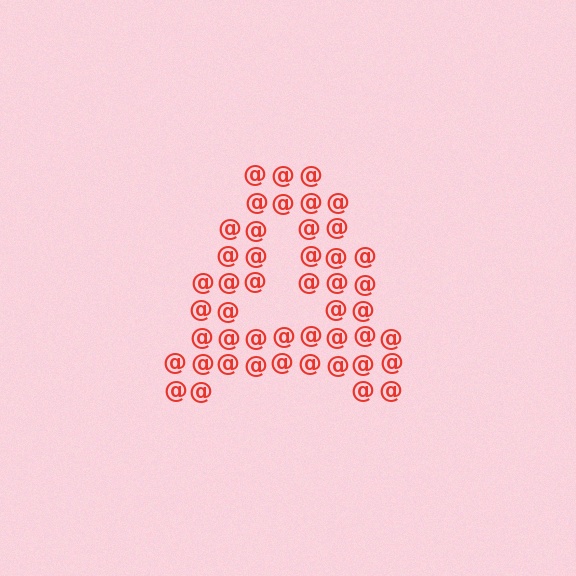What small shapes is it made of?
It is made of small at signs.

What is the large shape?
The large shape is the letter A.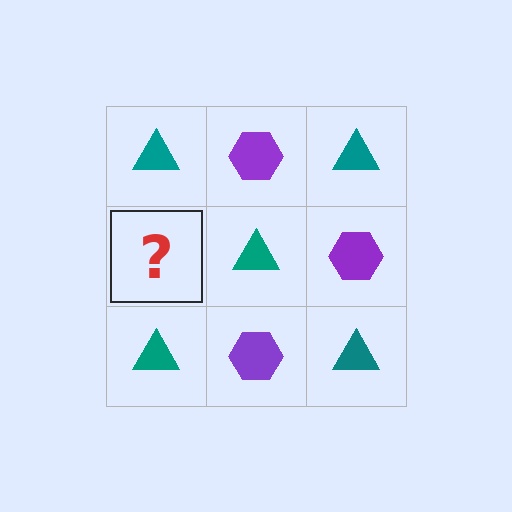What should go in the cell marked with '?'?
The missing cell should contain a purple hexagon.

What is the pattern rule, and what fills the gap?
The rule is that it alternates teal triangle and purple hexagon in a checkerboard pattern. The gap should be filled with a purple hexagon.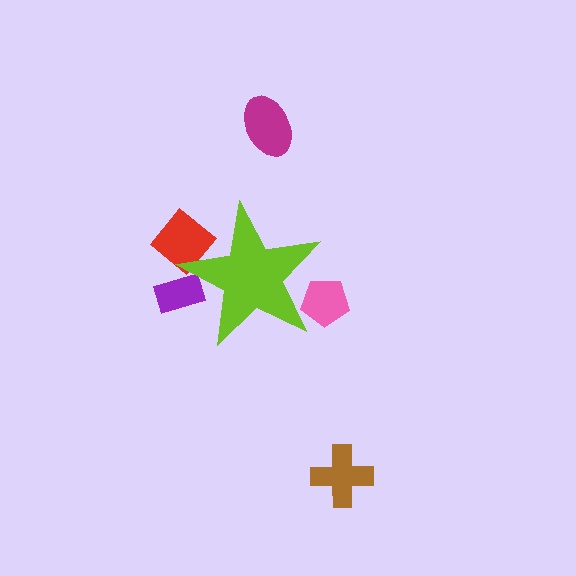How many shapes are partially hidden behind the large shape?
3 shapes are partially hidden.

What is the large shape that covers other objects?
A lime star.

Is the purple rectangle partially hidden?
Yes, the purple rectangle is partially hidden behind the lime star.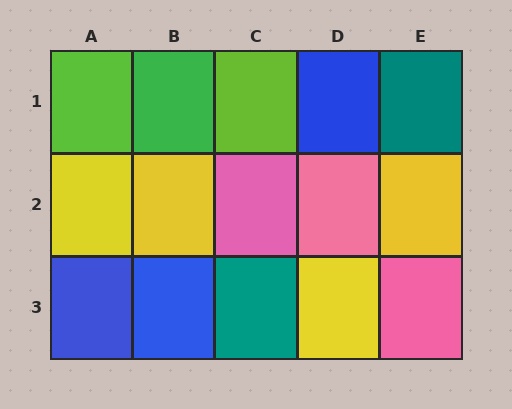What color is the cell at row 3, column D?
Yellow.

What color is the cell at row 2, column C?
Pink.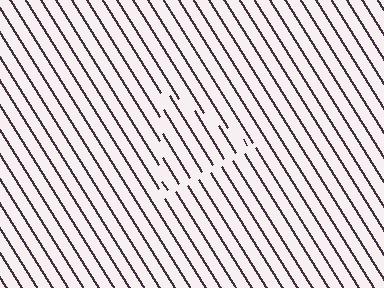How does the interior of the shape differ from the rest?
The interior of the shape contains the same grating, shifted by half a period — the contour is defined by the phase discontinuity where line-ends from the inner and outer gratings abut.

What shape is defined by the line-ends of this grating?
An illusory triangle. The interior of the shape contains the same grating, shifted by half a period — the contour is defined by the phase discontinuity where line-ends from the inner and outer gratings abut.